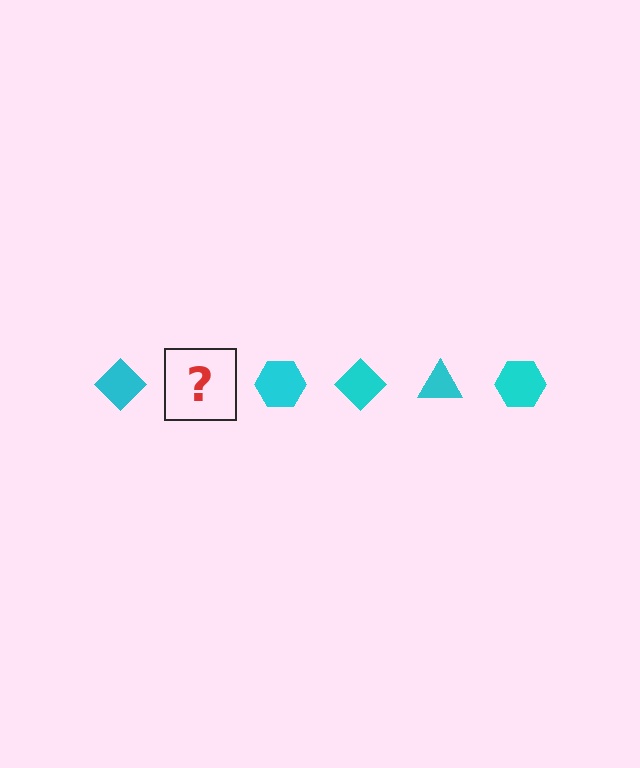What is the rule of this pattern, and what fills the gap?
The rule is that the pattern cycles through diamond, triangle, hexagon shapes in cyan. The gap should be filled with a cyan triangle.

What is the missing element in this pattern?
The missing element is a cyan triangle.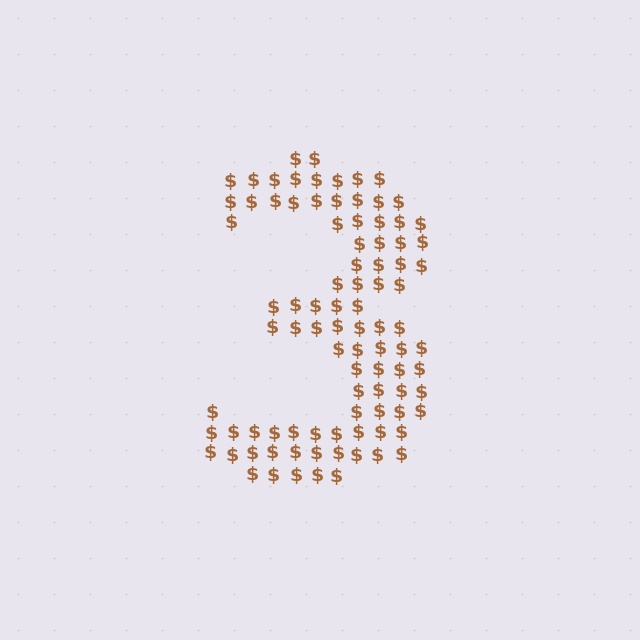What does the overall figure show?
The overall figure shows the digit 3.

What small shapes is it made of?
It is made of small dollar signs.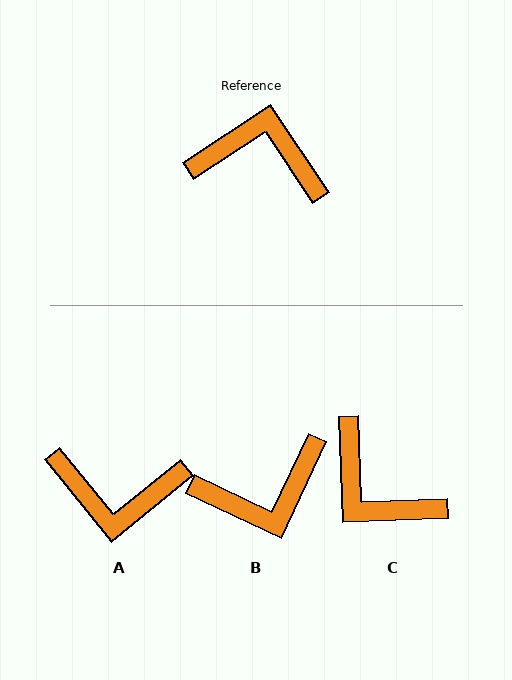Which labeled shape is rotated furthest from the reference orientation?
A, about 174 degrees away.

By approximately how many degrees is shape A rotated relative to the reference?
Approximately 174 degrees clockwise.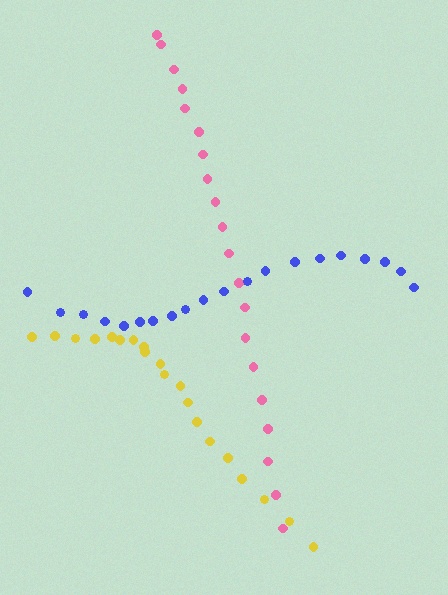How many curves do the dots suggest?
There are 3 distinct paths.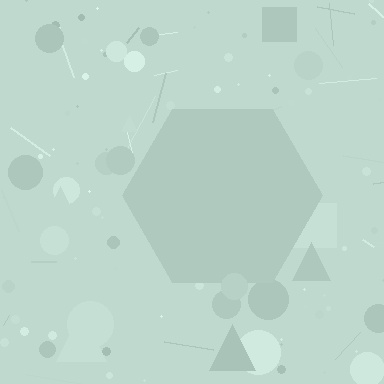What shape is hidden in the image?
A hexagon is hidden in the image.